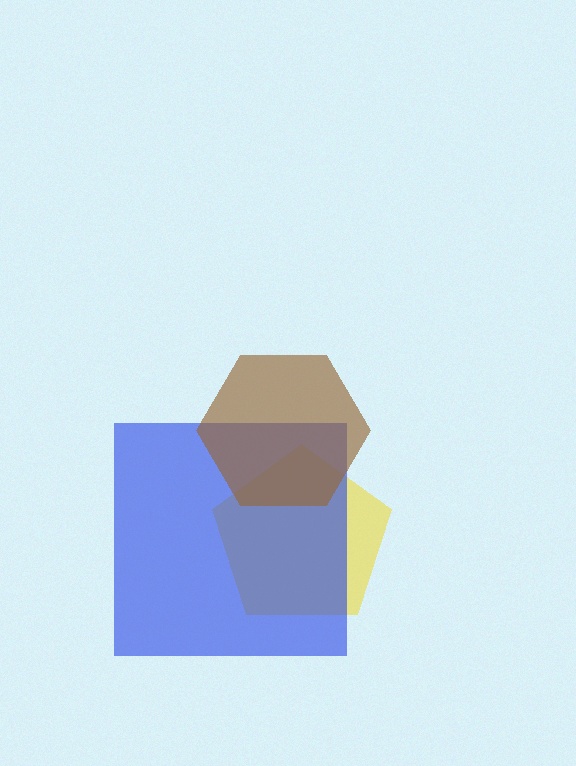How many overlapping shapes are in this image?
There are 3 overlapping shapes in the image.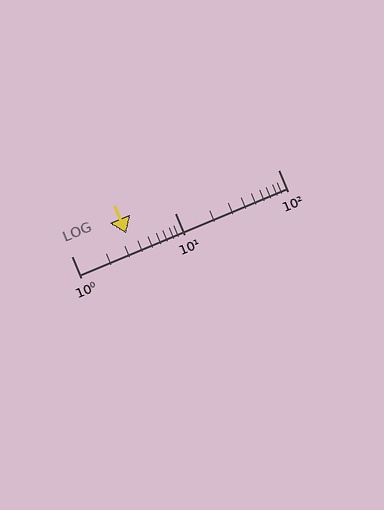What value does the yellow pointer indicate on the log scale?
The pointer indicates approximately 3.4.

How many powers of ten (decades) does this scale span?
The scale spans 2 decades, from 1 to 100.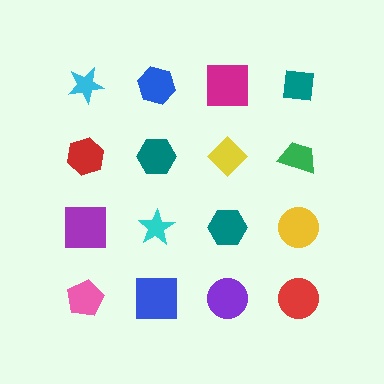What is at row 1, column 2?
A blue hexagon.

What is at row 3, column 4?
A yellow circle.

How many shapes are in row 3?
4 shapes.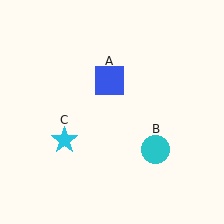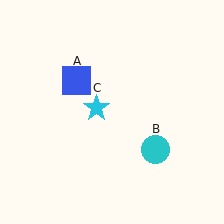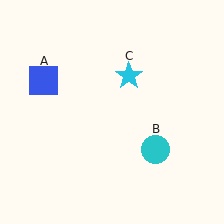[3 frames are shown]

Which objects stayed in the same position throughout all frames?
Cyan circle (object B) remained stationary.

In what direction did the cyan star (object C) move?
The cyan star (object C) moved up and to the right.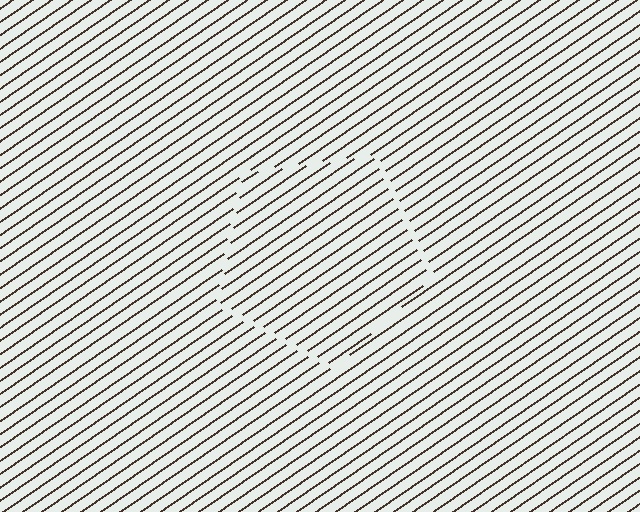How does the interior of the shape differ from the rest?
The interior of the shape contains the same grating, shifted by half a period — the contour is defined by the phase discontinuity where line-ends from the inner and outer gratings abut.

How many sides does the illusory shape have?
5 sides — the line-ends trace a pentagon.